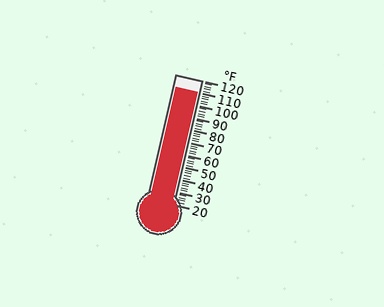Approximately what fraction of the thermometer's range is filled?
The thermometer is filled to approximately 90% of its range.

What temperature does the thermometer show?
The thermometer shows approximately 110°F.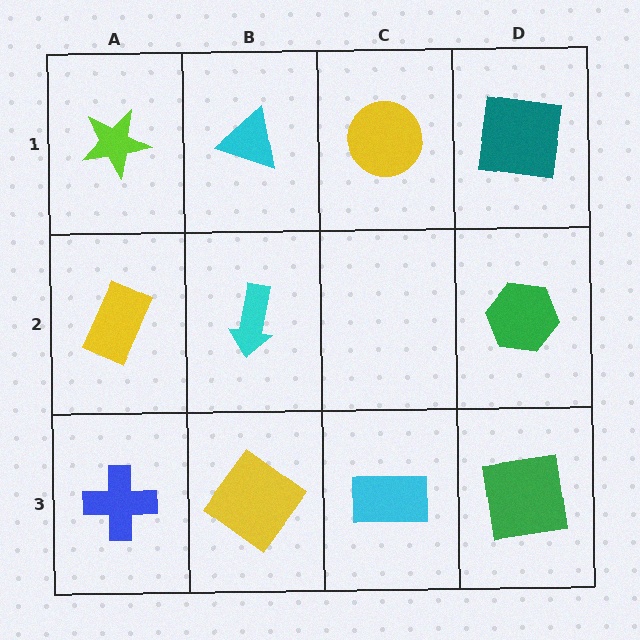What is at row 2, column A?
A yellow rectangle.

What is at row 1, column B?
A cyan triangle.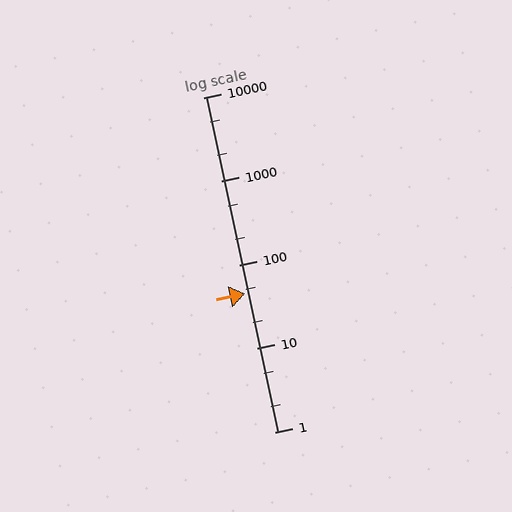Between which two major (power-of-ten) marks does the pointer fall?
The pointer is between 10 and 100.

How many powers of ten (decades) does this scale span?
The scale spans 4 decades, from 1 to 10000.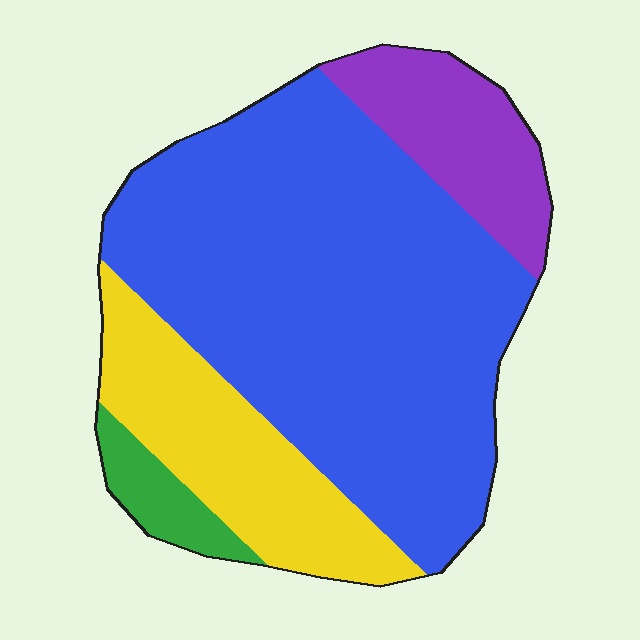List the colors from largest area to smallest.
From largest to smallest: blue, yellow, purple, green.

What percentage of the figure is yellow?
Yellow takes up about one fifth (1/5) of the figure.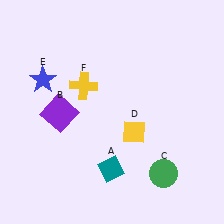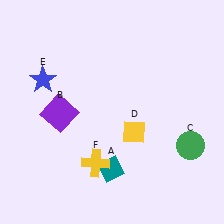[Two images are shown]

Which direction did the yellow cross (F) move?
The yellow cross (F) moved down.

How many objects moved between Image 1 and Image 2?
2 objects moved between the two images.